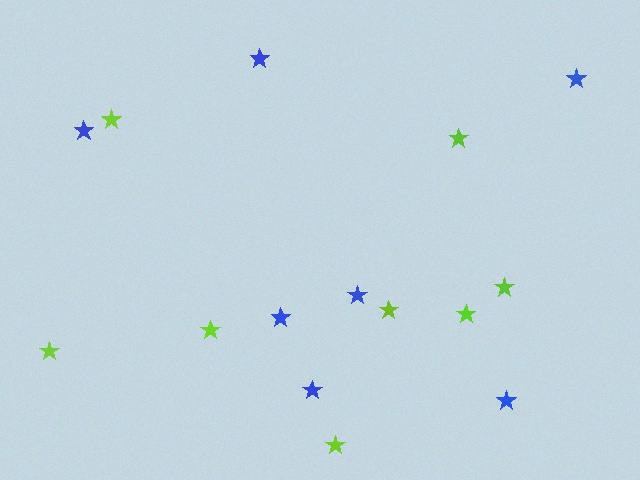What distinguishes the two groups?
There are 2 groups: one group of blue stars (7) and one group of lime stars (8).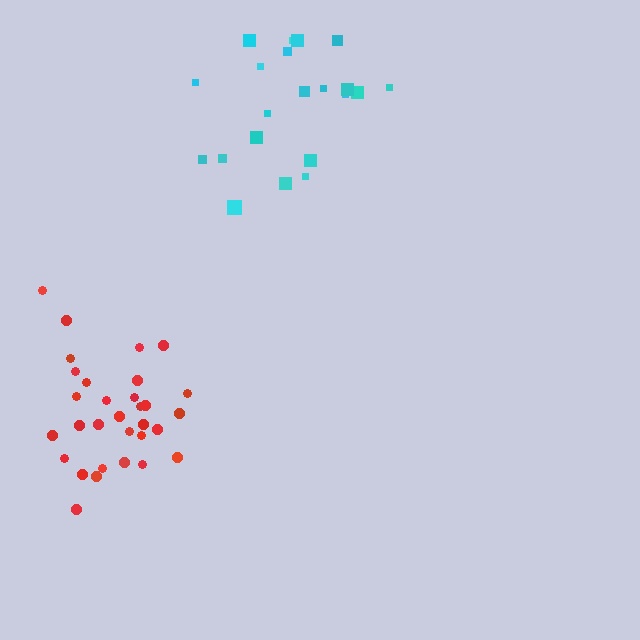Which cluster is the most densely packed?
Red.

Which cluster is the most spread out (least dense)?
Cyan.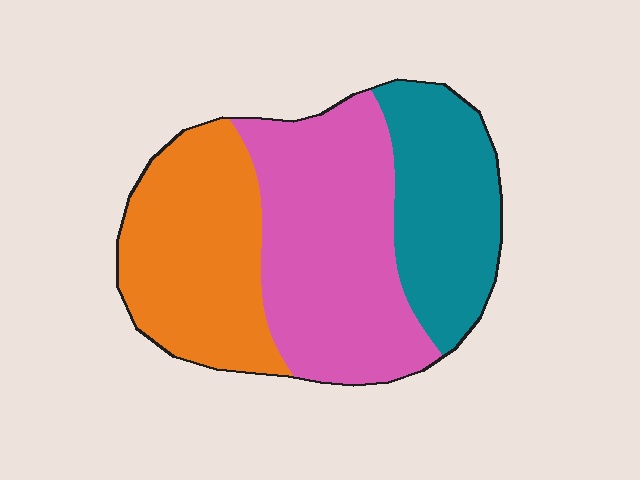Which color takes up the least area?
Teal, at roughly 25%.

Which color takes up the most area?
Pink, at roughly 40%.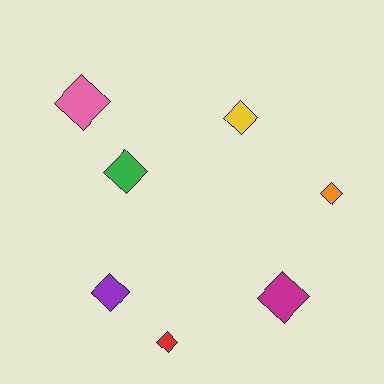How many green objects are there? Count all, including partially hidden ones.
There is 1 green object.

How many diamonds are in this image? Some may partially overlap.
There are 7 diamonds.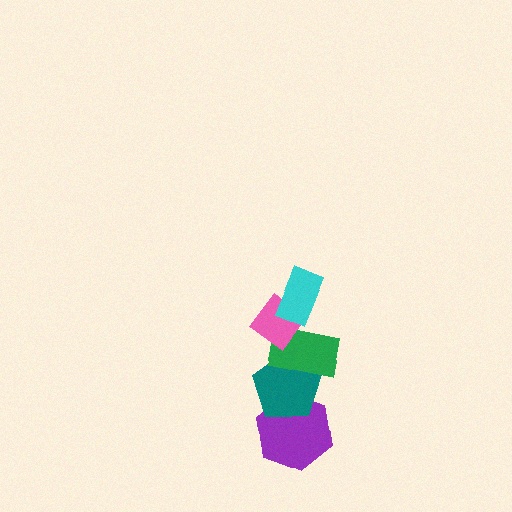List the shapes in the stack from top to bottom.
From top to bottom: the cyan rectangle, the pink diamond, the green rectangle, the teal pentagon, the purple hexagon.